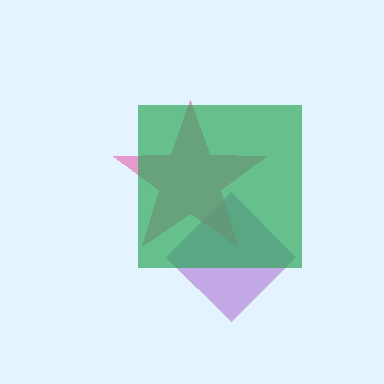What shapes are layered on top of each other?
The layered shapes are: a purple diamond, a pink star, a green square.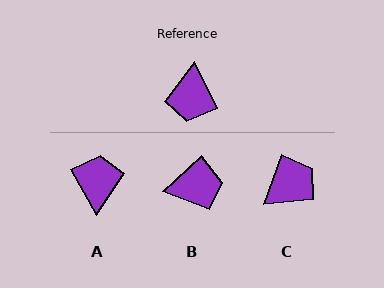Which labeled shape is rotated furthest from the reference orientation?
A, about 177 degrees away.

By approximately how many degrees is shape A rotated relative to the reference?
Approximately 177 degrees clockwise.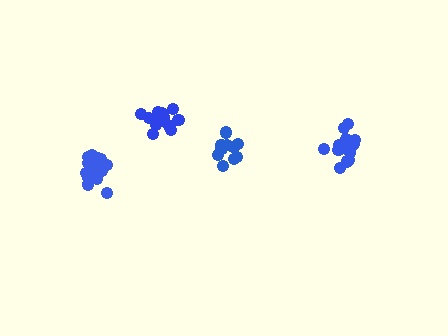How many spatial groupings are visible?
There are 4 spatial groupings.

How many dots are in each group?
Group 1: 10 dots, Group 2: 16 dots, Group 3: 15 dots, Group 4: 15 dots (56 total).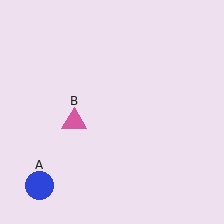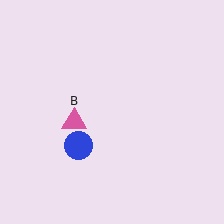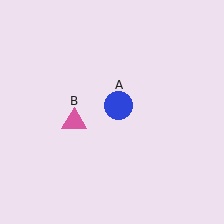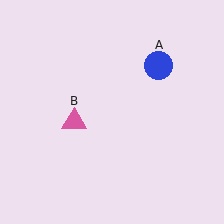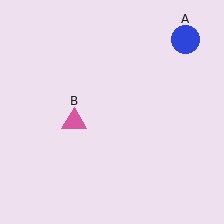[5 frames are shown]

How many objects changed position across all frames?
1 object changed position: blue circle (object A).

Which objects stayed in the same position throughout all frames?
Pink triangle (object B) remained stationary.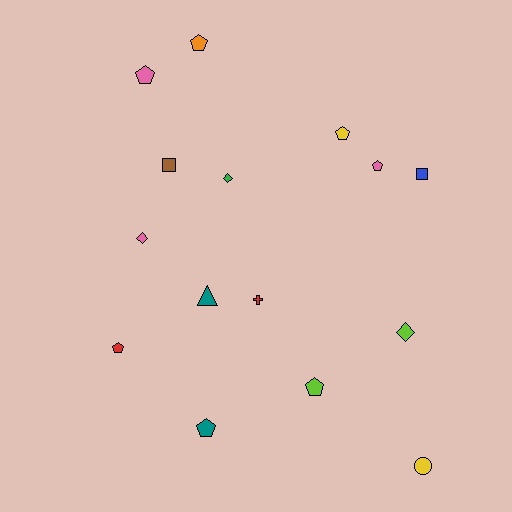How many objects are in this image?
There are 15 objects.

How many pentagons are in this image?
There are 7 pentagons.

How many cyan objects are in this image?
There are no cyan objects.